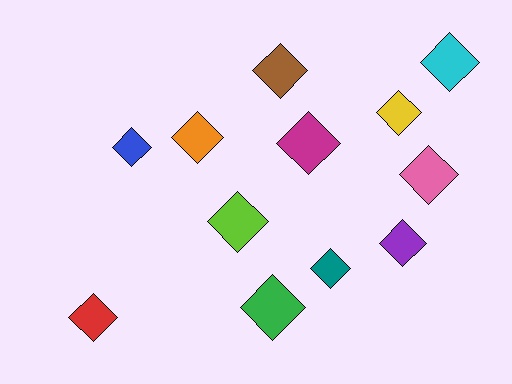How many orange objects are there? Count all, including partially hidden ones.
There is 1 orange object.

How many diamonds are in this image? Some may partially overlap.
There are 12 diamonds.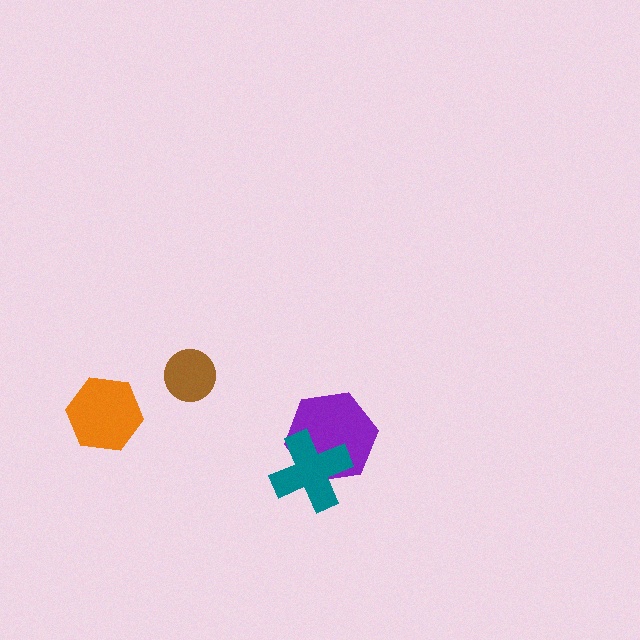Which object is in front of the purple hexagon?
The teal cross is in front of the purple hexagon.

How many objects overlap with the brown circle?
0 objects overlap with the brown circle.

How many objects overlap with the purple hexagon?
1 object overlaps with the purple hexagon.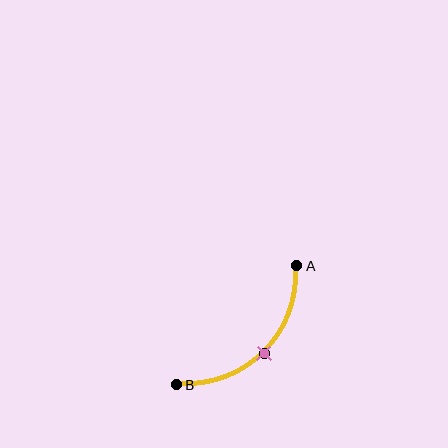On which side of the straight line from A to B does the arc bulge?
The arc bulges below and to the right of the straight line connecting A and B.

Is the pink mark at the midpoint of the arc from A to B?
Yes. The pink mark lies on the arc at equal arc-length from both A and B — it is the arc midpoint.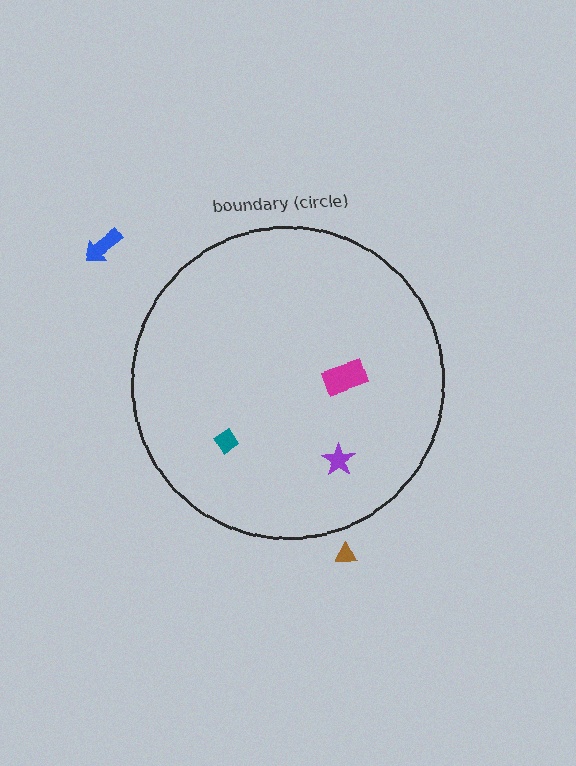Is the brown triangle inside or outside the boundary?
Outside.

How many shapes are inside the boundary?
3 inside, 2 outside.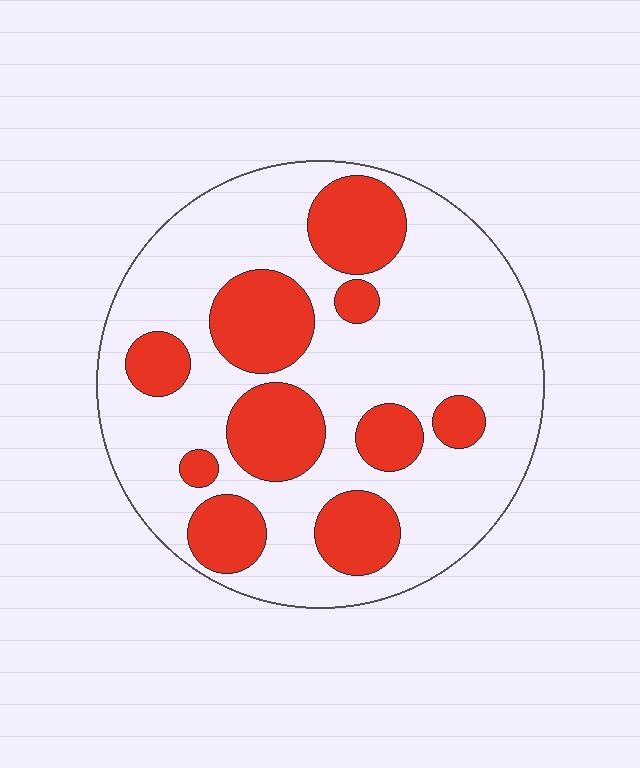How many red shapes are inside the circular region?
10.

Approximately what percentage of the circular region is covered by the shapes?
Approximately 30%.